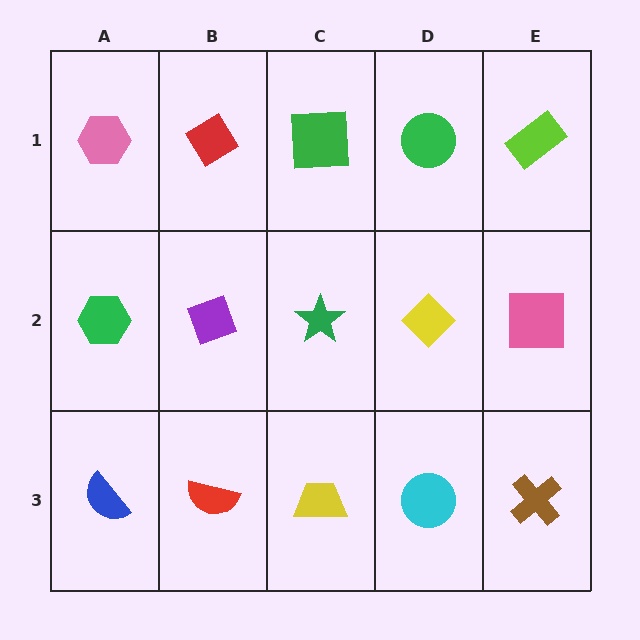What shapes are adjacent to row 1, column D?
A yellow diamond (row 2, column D), a green square (row 1, column C), a lime rectangle (row 1, column E).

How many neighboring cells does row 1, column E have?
2.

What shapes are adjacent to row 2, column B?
A red diamond (row 1, column B), a red semicircle (row 3, column B), a green hexagon (row 2, column A), a green star (row 2, column C).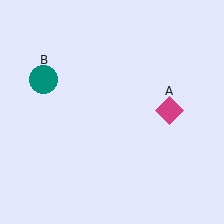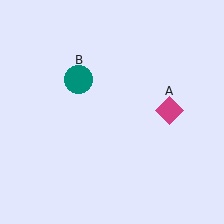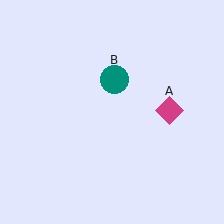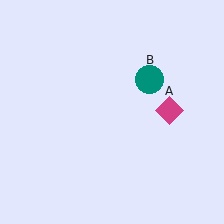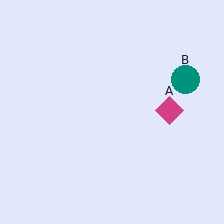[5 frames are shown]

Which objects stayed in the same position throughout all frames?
Magenta diamond (object A) remained stationary.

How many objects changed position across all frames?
1 object changed position: teal circle (object B).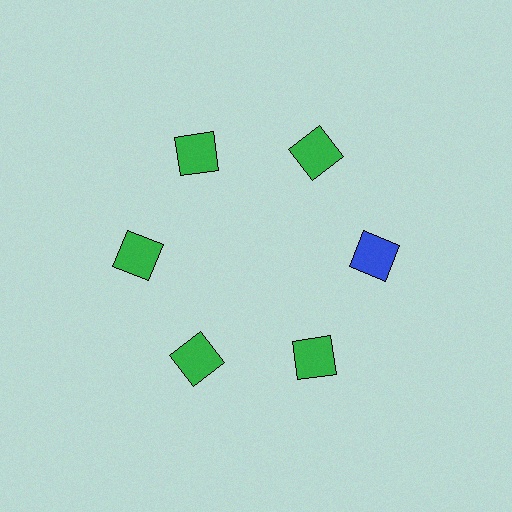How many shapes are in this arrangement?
There are 6 shapes arranged in a ring pattern.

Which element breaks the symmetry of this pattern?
The blue square at roughly the 3 o'clock position breaks the symmetry. All other shapes are green squares.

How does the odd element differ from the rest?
It has a different color: blue instead of green.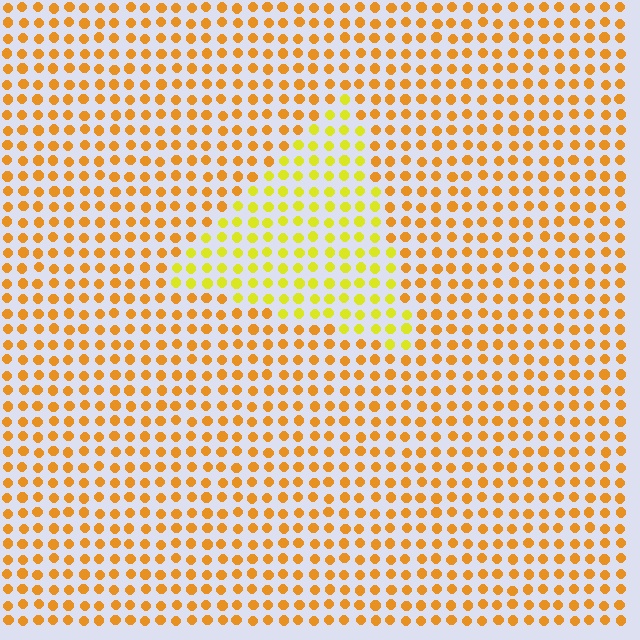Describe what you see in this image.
The image is filled with small orange elements in a uniform arrangement. A triangle-shaped region is visible where the elements are tinted to a slightly different hue, forming a subtle color boundary.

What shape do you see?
I see a triangle.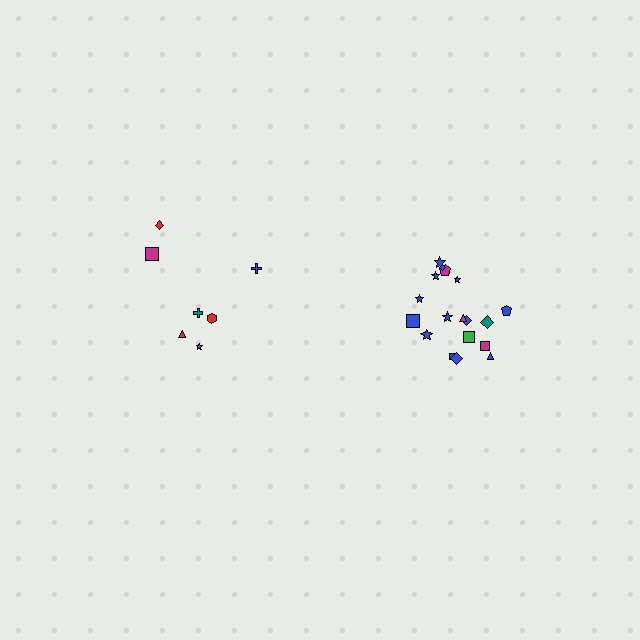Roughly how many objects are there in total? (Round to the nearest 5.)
Roughly 25 objects in total.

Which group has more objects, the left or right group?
The right group.